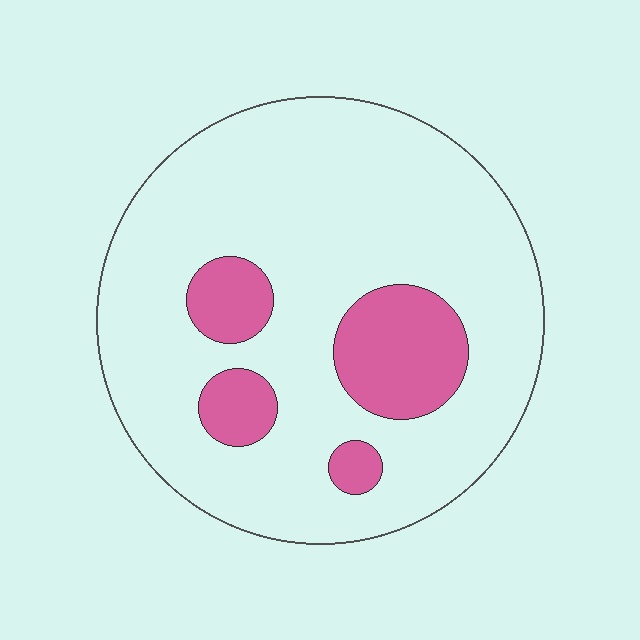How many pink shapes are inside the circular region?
4.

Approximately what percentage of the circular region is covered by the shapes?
Approximately 20%.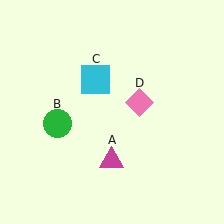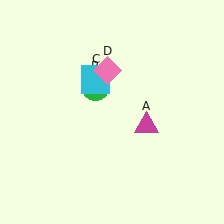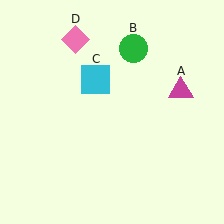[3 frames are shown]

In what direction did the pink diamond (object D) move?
The pink diamond (object D) moved up and to the left.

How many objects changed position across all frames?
3 objects changed position: magenta triangle (object A), green circle (object B), pink diamond (object D).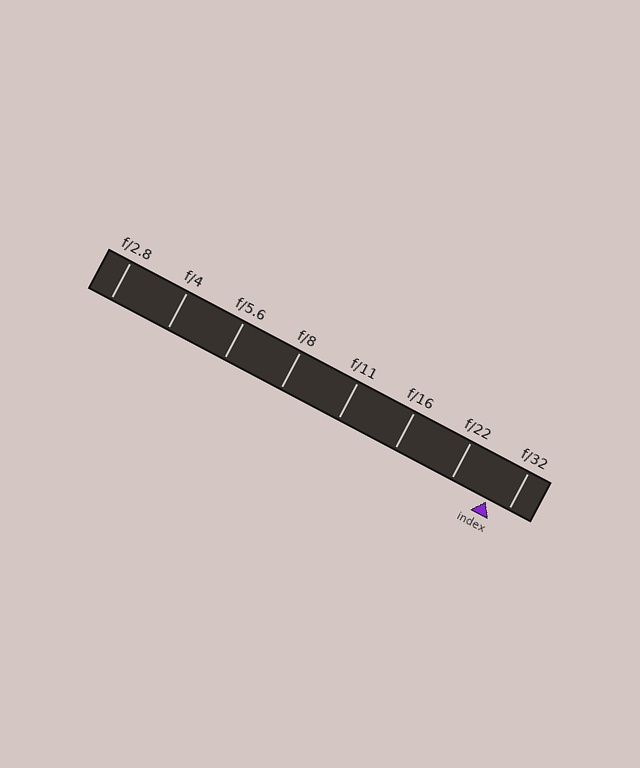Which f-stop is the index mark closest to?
The index mark is closest to f/32.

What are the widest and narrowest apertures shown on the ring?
The widest aperture shown is f/2.8 and the narrowest is f/32.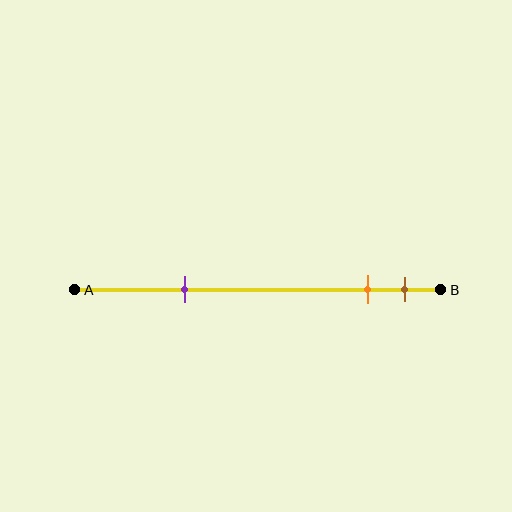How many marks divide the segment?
There are 3 marks dividing the segment.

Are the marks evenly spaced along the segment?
No, the marks are not evenly spaced.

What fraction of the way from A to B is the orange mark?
The orange mark is approximately 80% (0.8) of the way from A to B.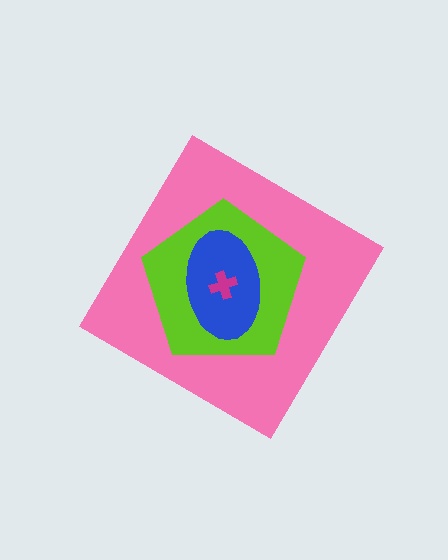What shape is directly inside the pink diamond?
The lime pentagon.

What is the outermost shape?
The pink diamond.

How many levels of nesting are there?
4.